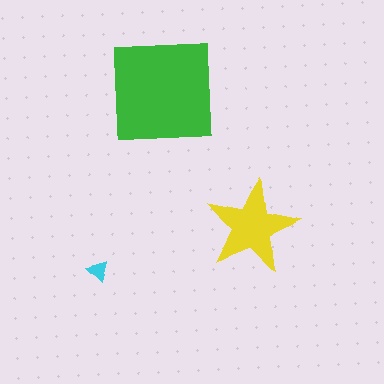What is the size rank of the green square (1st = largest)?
1st.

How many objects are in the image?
There are 3 objects in the image.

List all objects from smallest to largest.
The cyan triangle, the yellow star, the green square.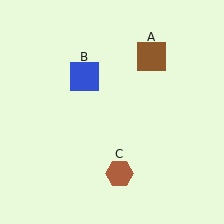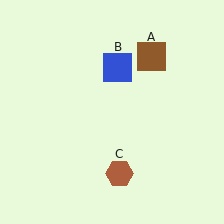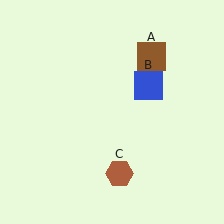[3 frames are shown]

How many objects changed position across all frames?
1 object changed position: blue square (object B).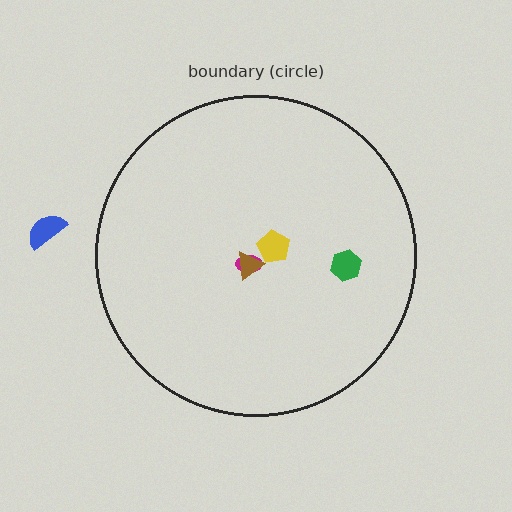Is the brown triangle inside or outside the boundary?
Inside.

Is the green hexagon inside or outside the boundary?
Inside.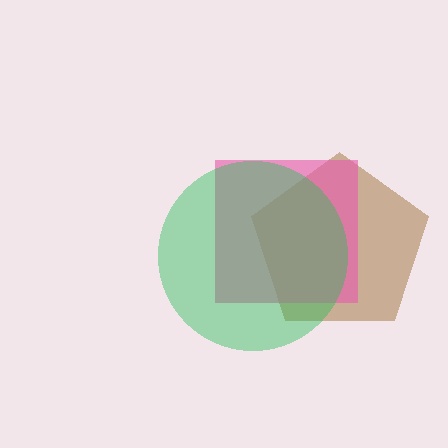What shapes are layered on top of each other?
The layered shapes are: a brown pentagon, a pink square, a green circle.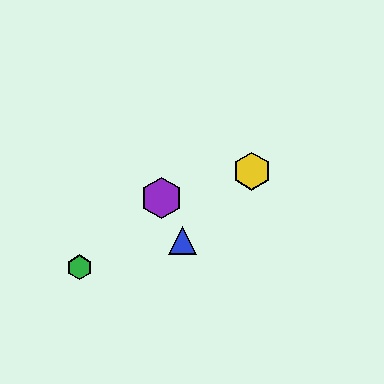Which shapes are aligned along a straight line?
The red hexagon, the blue triangle, the yellow hexagon are aligned along a straight line.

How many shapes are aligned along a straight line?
3 shapes (the red hexagon, the blue triangle, the yellow hexagon) are aligned along a straight line.